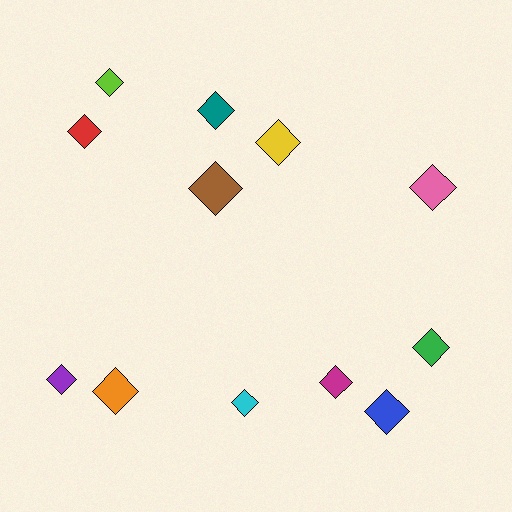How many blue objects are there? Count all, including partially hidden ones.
There is 1 blue object.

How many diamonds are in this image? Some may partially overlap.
There are 12 diamonds.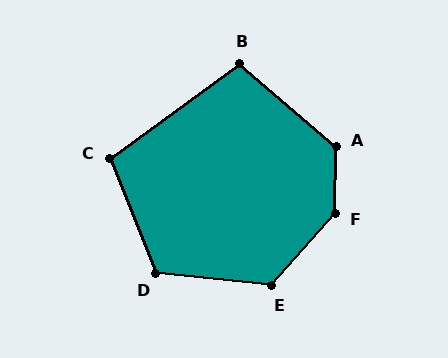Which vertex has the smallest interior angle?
B, at approximately 103 degrees.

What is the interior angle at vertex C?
Approximately 104 degrees (obtuse).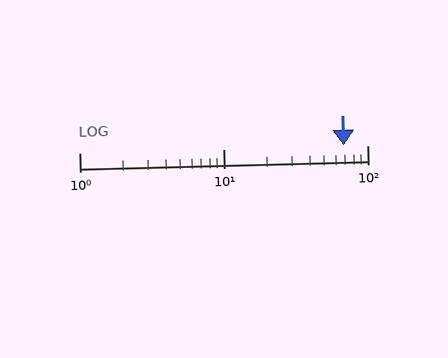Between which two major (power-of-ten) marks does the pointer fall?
The pointer is between 10 and 100.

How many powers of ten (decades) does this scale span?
The scale spans 2 decades, from 1 to 100.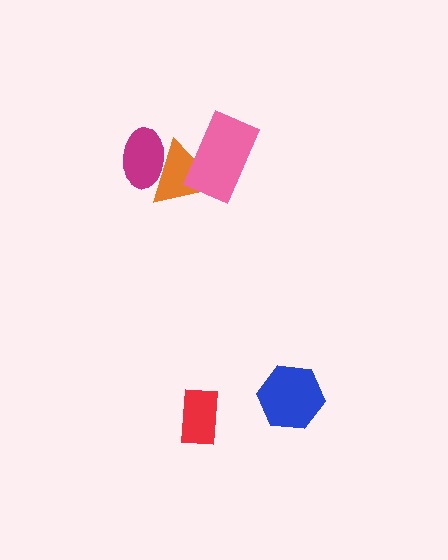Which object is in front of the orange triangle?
The pink rectangle is in front of the orange triangle.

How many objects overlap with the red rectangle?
0 objects overlap with the red rectangle.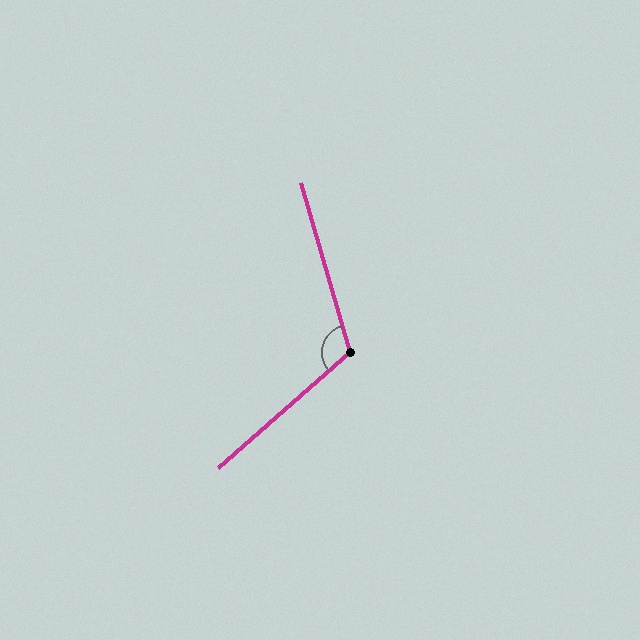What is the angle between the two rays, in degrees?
Approximately 115 degrees.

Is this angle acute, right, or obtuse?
It is obtuse.